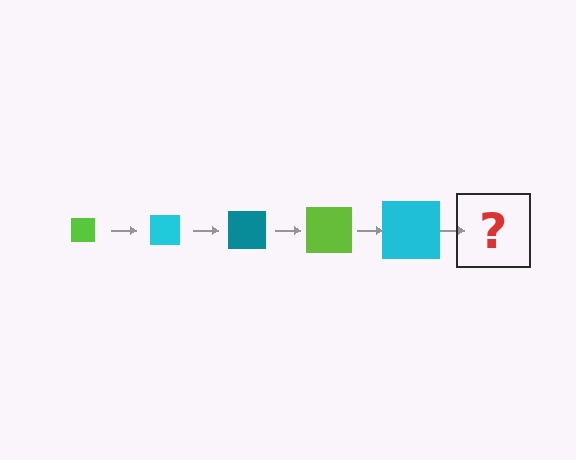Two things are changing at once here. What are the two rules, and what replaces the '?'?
The two rules are that the square grows larger each step and the color cycles through lime, cyan, and teal. The '?' should be a teal square, larger than the previous one.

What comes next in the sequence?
The next element should be a teal square, larger than the previous one.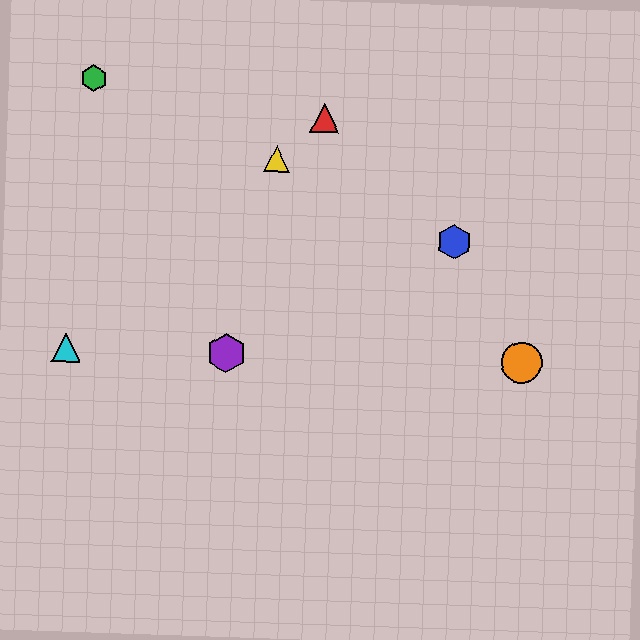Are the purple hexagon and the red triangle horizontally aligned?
No, the purple hexagon is at y≈353 and the red triangle is at y≈118.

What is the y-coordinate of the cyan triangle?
The cyan triangle is at y≈348.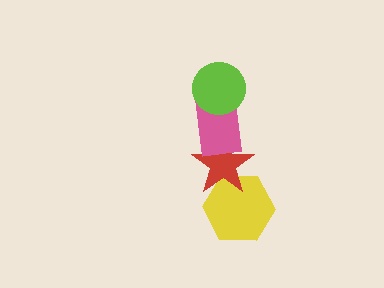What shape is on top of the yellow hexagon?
The red star is on top of the yellow hexagon.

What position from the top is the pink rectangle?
The pink rectangle is 2nd from the top.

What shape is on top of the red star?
The pink rectangle is on top of the red star.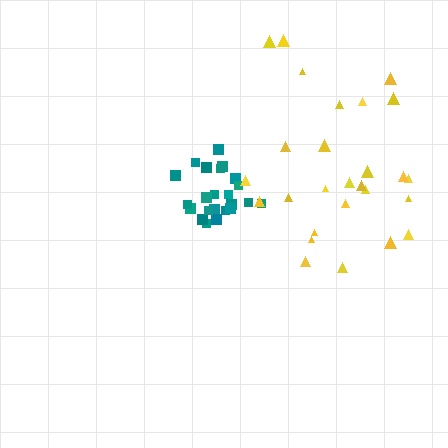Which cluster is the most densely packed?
Teal.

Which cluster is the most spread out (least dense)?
Yellow.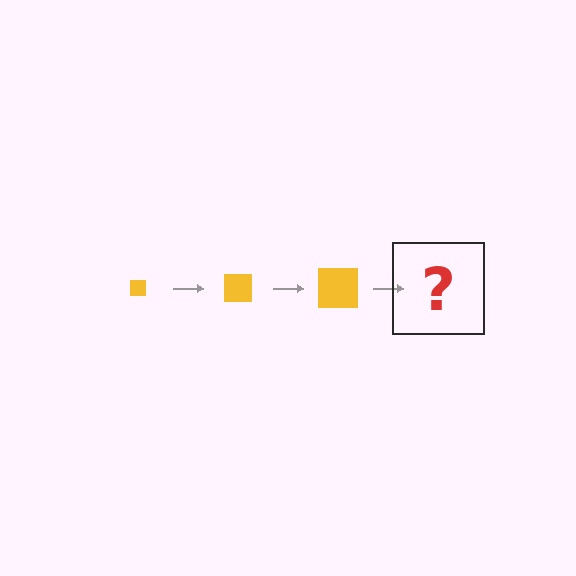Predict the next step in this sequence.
The next step is a yellow square, larger than the previous one.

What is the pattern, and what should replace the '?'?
The pattern is that the square gets progressively larger each step. The '?' should be a yellow square, larger than the previous one.